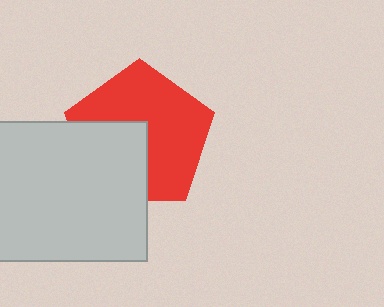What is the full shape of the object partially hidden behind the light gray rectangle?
The partially hidden object is a red pentagon.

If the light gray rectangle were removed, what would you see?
You would see the complete red pentagon.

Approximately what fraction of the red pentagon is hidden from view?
Roughly 36% of the red pentagon is hidden behind the light gray rectangle.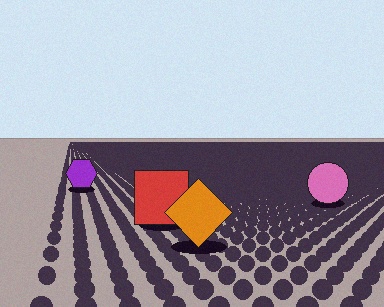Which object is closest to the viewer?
The orange diamond is closest. The texture marks near it are larger and more spread out.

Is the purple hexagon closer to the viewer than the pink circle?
No. The pink circle is closer — you can tell from the texture gradient: the ground texture is coarser near it.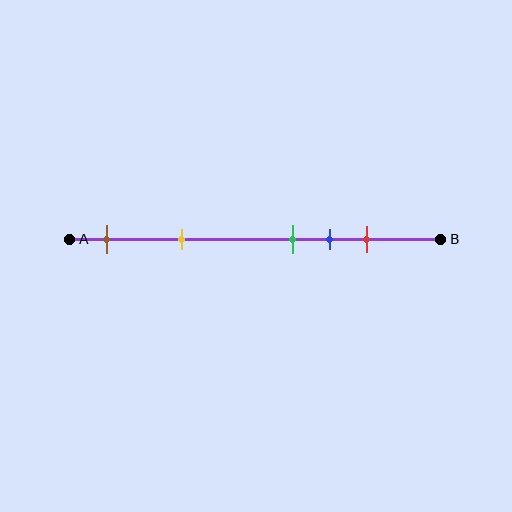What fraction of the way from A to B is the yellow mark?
The yellow mark is approximately 30% (0.3) of the way from A to B.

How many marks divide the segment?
There are 5 marks dividing the segment.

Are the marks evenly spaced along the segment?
No, the marks are not evenly spaced.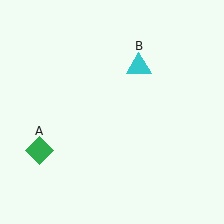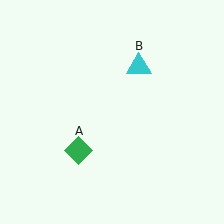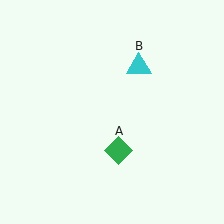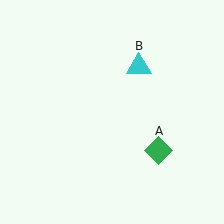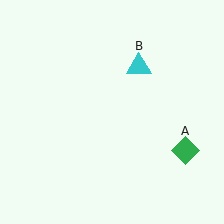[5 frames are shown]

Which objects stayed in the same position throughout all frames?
Cyan triangle (object B) remained stationary.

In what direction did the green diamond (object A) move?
The green diamond (object A) moved right.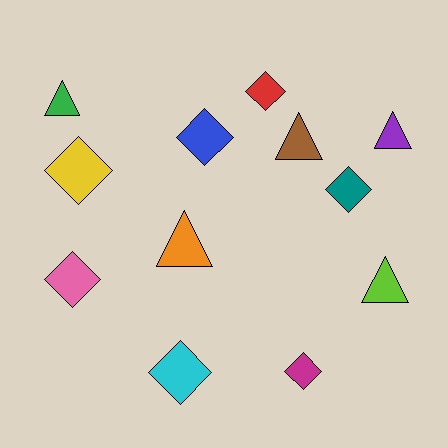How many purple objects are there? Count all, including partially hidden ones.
There is 1 purple object.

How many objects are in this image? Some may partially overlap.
There are 12 objects.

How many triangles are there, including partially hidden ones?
There are 5 triangles.